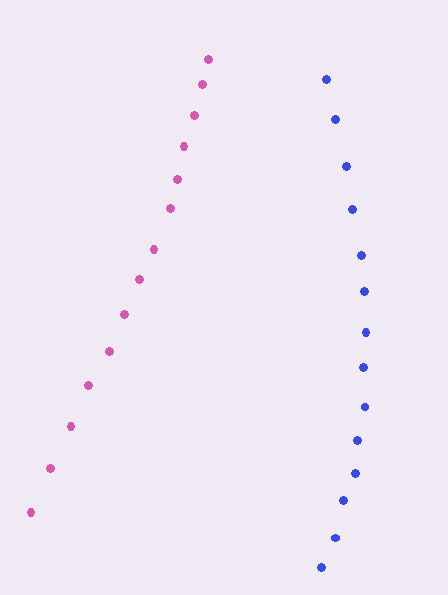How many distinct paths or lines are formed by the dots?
There are 2 distinct paths.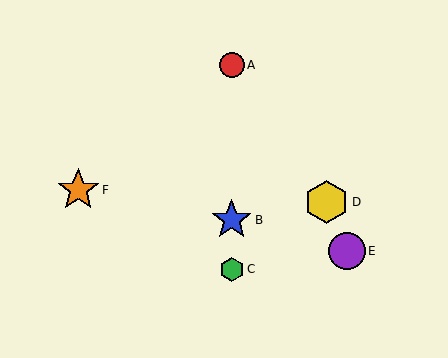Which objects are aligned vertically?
Objects A, B, C are aligned vertically.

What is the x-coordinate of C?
Object C is at x≈232.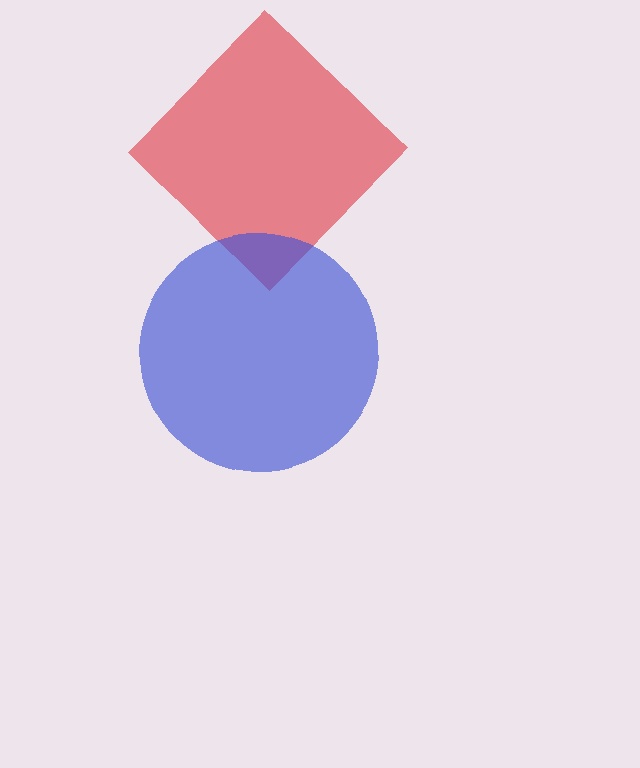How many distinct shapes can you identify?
There are 2 distinct shapes: a red diamond, a blue circle.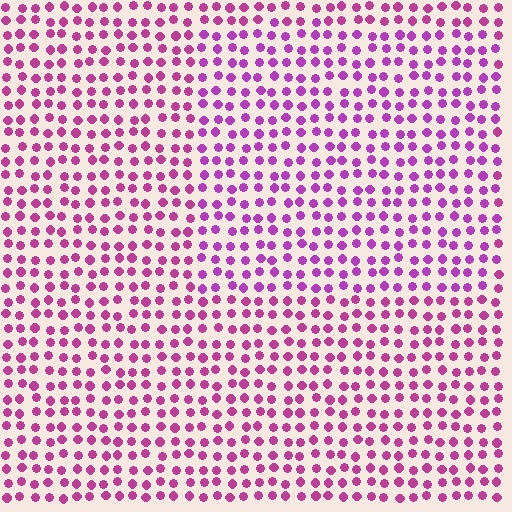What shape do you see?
I see a rectangle.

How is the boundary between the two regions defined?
The boundary is defined purely by a slight shift in hue (about 21 degrees). Spacing, size, and orientation are identical on both sides.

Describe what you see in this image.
The image is filled with small magenta elements in a uniform arrangement. A rectangle-shaped region is visible where the elements are tinted to a slightly different hue, forming a subtle color boundary.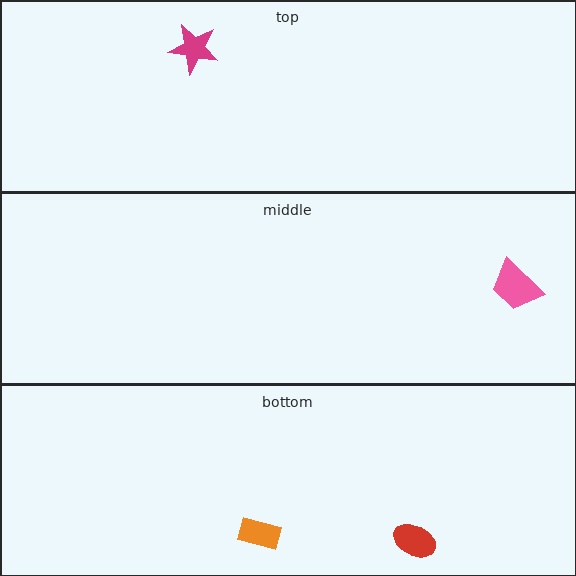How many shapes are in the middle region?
1.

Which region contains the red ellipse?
The bottom region.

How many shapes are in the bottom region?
2.